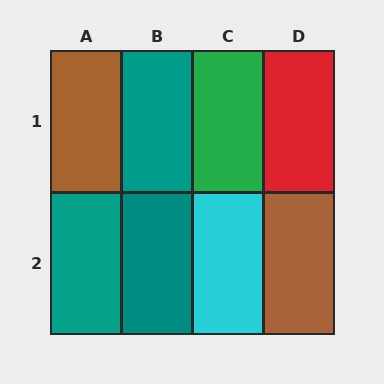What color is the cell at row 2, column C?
Cyan.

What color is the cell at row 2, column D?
Brown.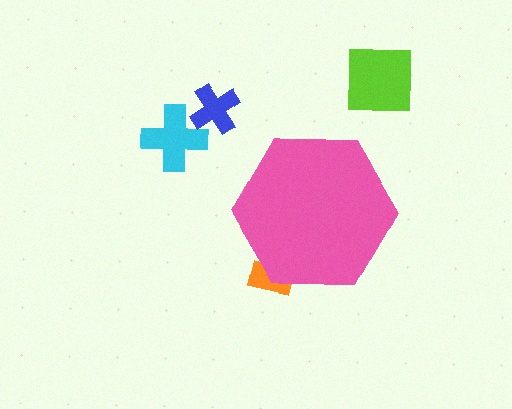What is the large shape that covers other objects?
A pink hexagon.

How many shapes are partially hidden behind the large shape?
1 shape is partially hidden.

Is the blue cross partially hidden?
No, the blue cross is fully visible.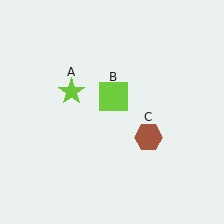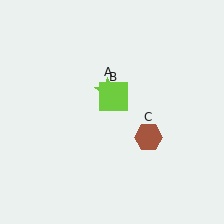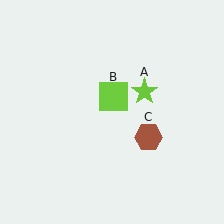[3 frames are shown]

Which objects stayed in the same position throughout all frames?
Lime square (object B) and brown hexagon (object C) remained stationary.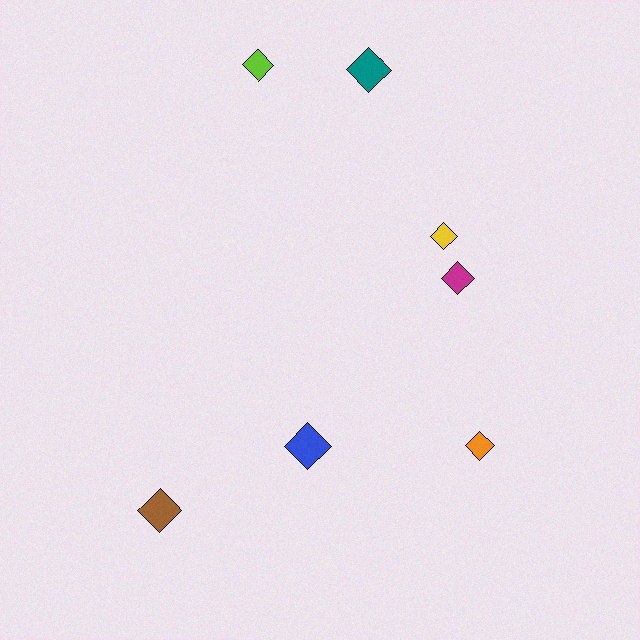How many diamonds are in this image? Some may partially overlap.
There are 7 diamonds.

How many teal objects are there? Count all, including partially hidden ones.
There is 1 teal object.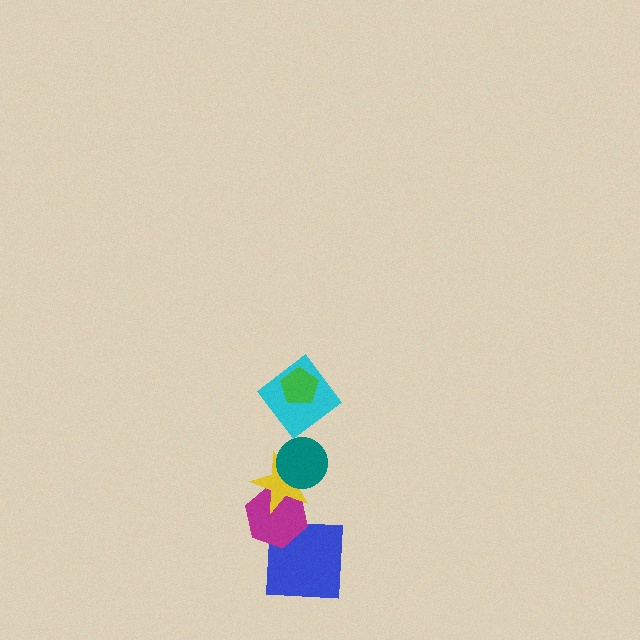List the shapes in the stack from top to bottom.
From top to bottom: the green pentagon, the cyan diamond, the teal circle, the yellow star, the magenta hexagon, the blue square.